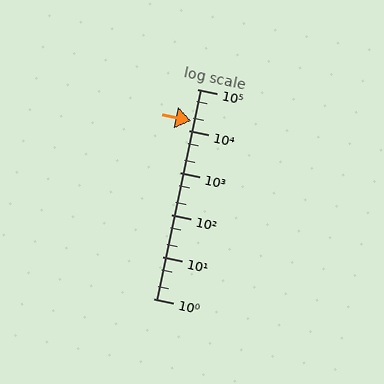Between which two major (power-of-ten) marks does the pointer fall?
The pointer is between 10000 and 100000.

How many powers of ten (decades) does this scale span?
The scale spans 5 decades, from 1 to 100000.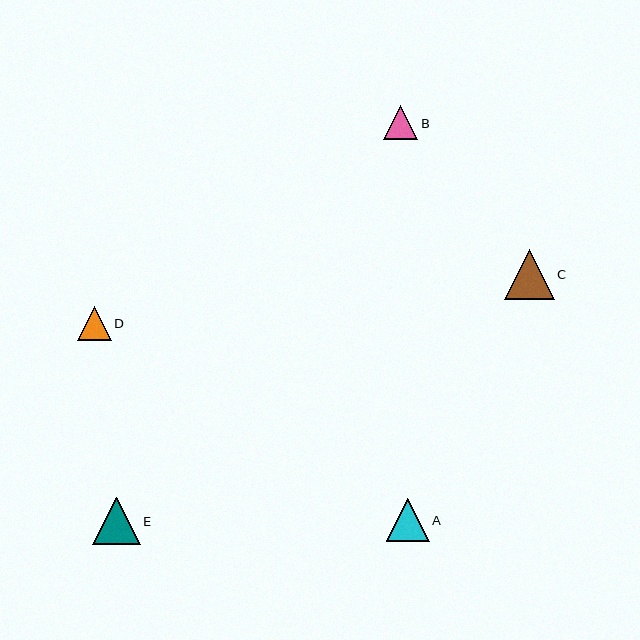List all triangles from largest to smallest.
From largest to smallest: C, E, A, B, D.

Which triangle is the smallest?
Triangle D is the smallest with a size of approximately 34 pixels.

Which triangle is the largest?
Triangle C is the largest with a size of approximately 50 pixels.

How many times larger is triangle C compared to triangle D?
Triangle C is approximately 1.5 times the size of triangle D.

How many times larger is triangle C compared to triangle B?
Triangle C is approximately 1.5 times the size of triangle B.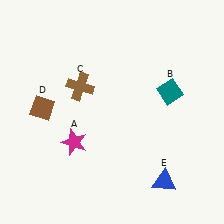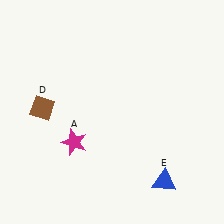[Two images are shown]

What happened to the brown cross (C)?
The brown cross (C) was removed in Image 2. It was in the top-left area of Image 1.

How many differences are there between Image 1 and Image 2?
There are 2 differences between the two images.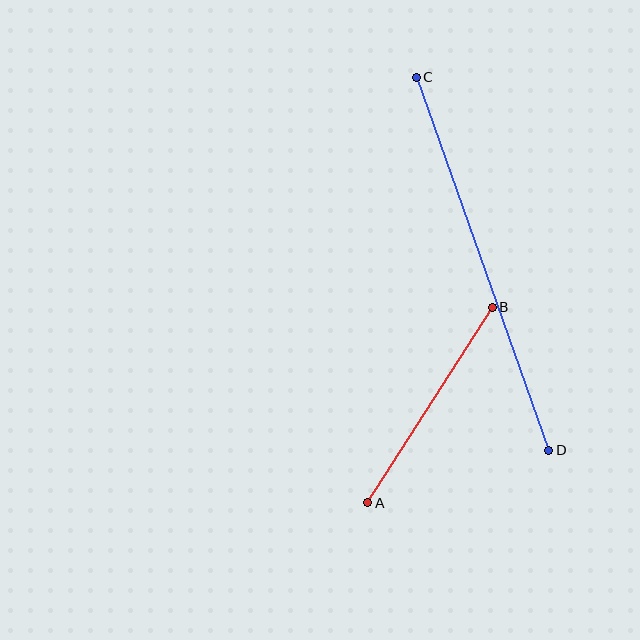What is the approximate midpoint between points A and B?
The midpoint is at approximately (430, 405) pixels.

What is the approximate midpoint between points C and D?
The midpoint is at approximately (483, 264) pixels.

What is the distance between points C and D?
The distance is approximately 396 pixels.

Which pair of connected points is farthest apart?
Points C and D are farthest apart.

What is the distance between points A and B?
The distance is approximately 232 pixels.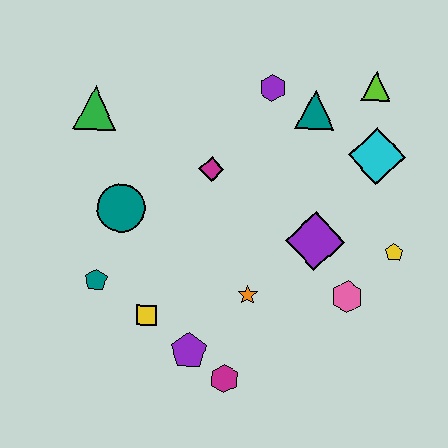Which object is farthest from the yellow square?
The lime triangle is farthest from the yellow square.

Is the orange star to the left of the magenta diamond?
No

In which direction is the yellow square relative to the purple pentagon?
The yellow square is to the left of the purple pentagon.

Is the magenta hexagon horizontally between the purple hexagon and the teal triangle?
No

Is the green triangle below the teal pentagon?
No